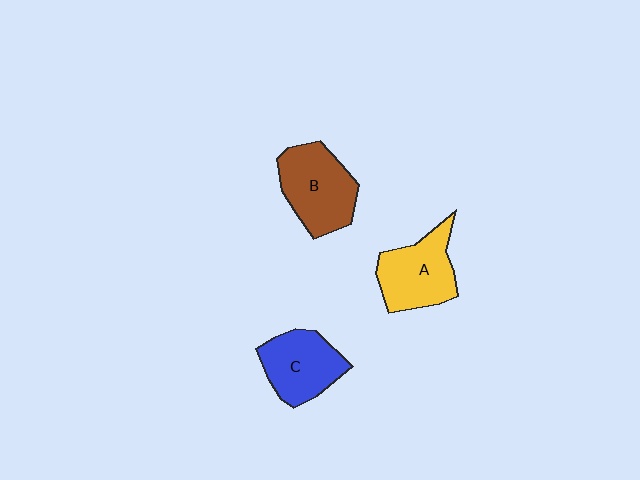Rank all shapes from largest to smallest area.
From largest to smallest: B (brown), A (yellow), C (blue).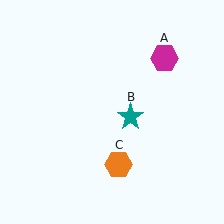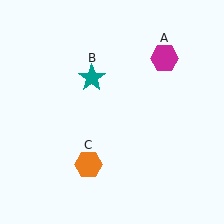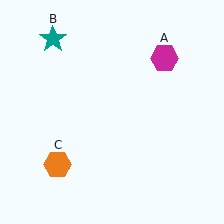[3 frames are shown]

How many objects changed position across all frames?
2 objects changed position: teal star (object B), orange hexagon (object C).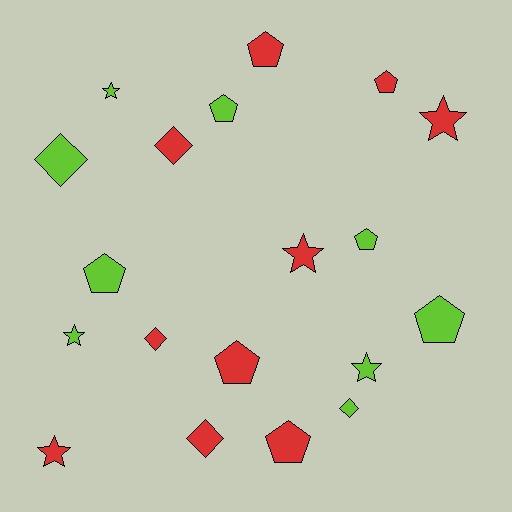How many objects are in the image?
There are 19 objects.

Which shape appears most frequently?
Pentagon, with 8 objects.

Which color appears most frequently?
Red, with 10 objects.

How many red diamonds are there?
There are 3 red diamonds.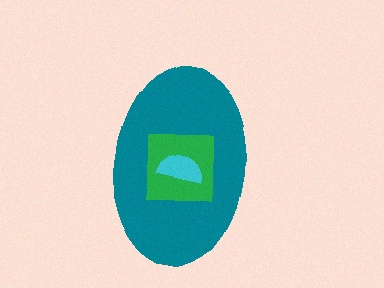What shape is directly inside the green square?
The cyan semicircle.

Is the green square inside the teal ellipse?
Yes.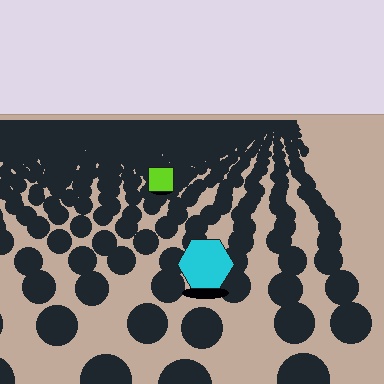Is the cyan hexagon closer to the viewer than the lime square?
Yes. The cyan hexagon is closer — you can tell from the texture gradient: the ground texture is coarser near it.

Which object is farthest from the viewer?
The lime square is farthest from the viewer. It appears smaller and the ground texture around it is denser.